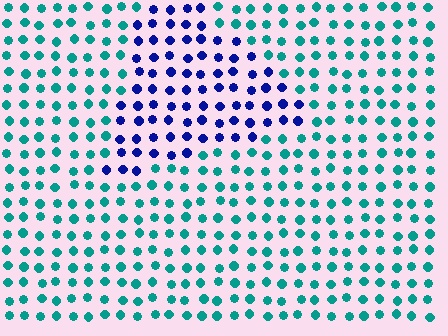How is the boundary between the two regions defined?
The boundary is defined purely by a slight shift in hue (about 62 degrees). Spacing, size, and orientation are identical on both sides.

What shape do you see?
I see a triangle.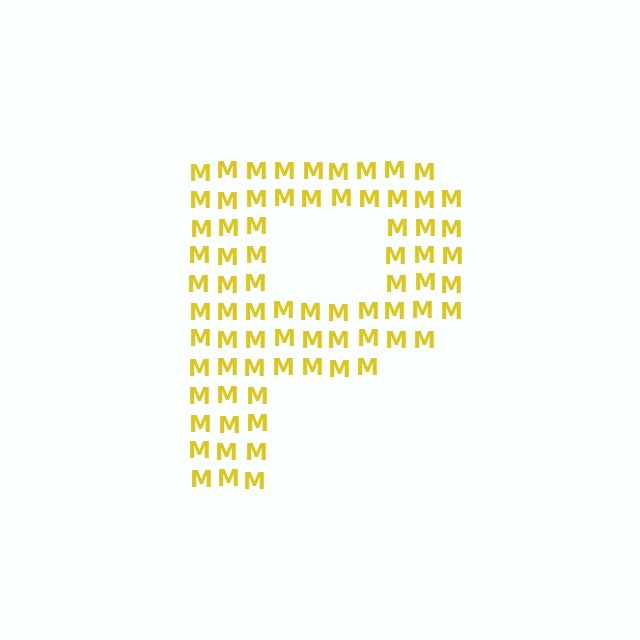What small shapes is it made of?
It is made of small letter M's.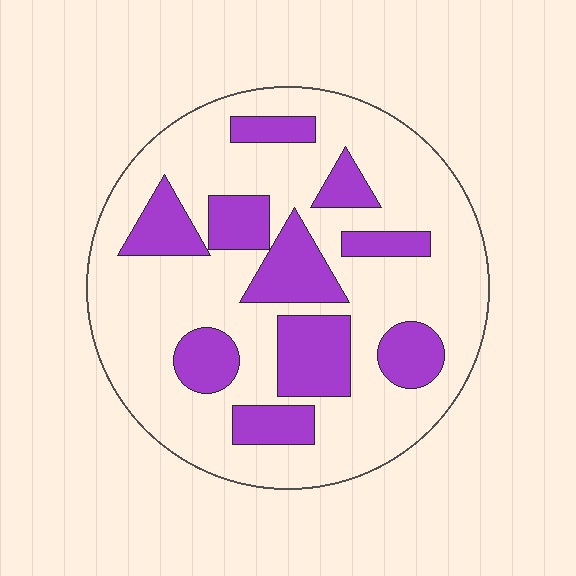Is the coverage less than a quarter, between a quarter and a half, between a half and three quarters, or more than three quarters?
Between a quarter and a half.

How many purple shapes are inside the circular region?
10.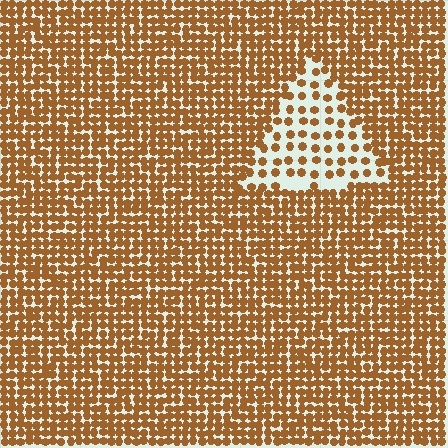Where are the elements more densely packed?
The elements are more densely packed outside the triangle boundary.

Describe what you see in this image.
The image contains small brown elements arranged at two different densities. A triangle-shaped region is visible where the elements are less densely packed than the surrounding area.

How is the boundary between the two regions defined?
The boundary is defined by a change in element density (approximately 2.4x ratio). All elements are the same color, size, and shape.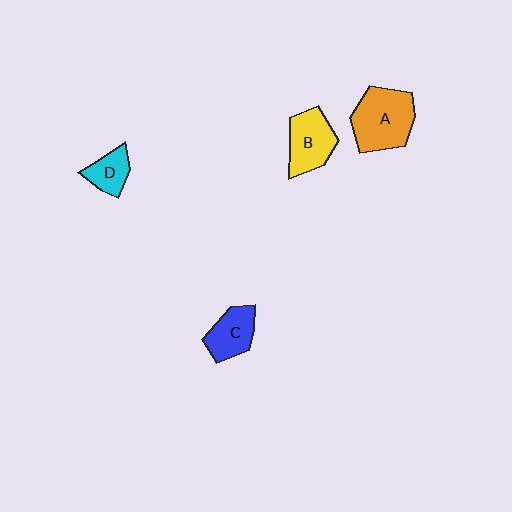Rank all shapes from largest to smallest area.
From largest to smallest: A (orange), B (yellow), C (blue), D (cyan).